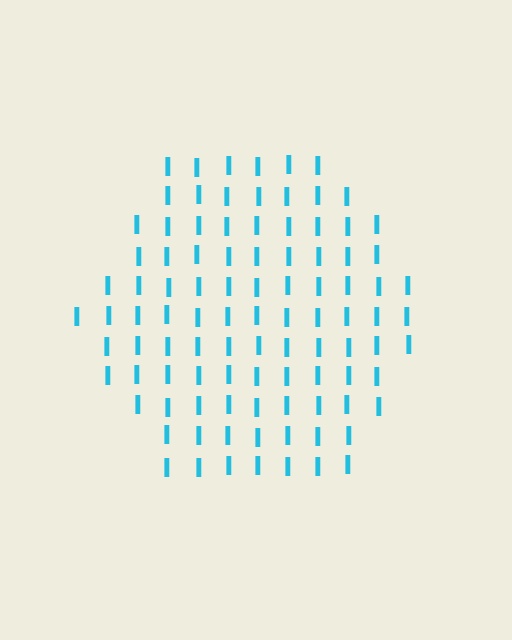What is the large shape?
The large shape is a hexagon.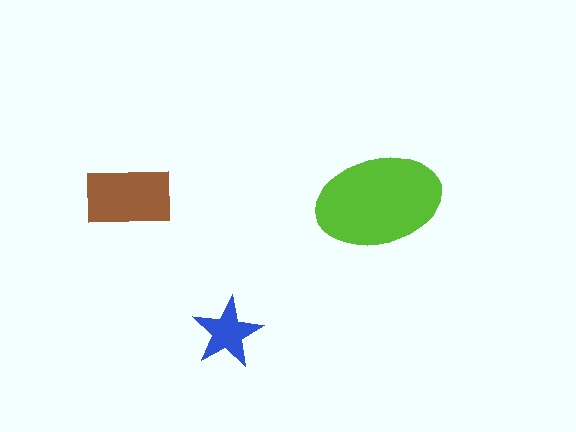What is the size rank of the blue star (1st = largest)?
3rd.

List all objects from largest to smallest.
The lime ellipse, the brown rectangle, the blue star.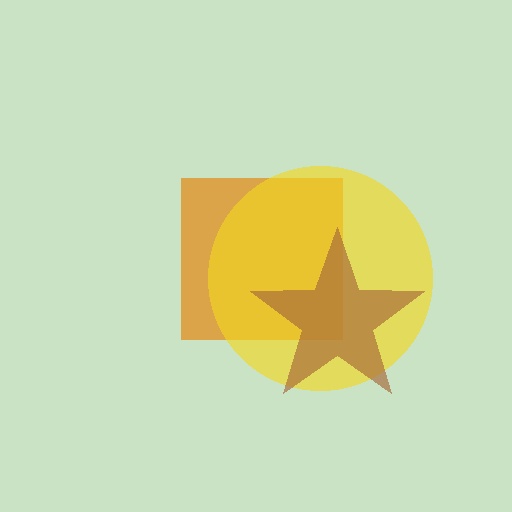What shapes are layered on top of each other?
The layered shapes are: an orange square, a yellow circle, a brown star.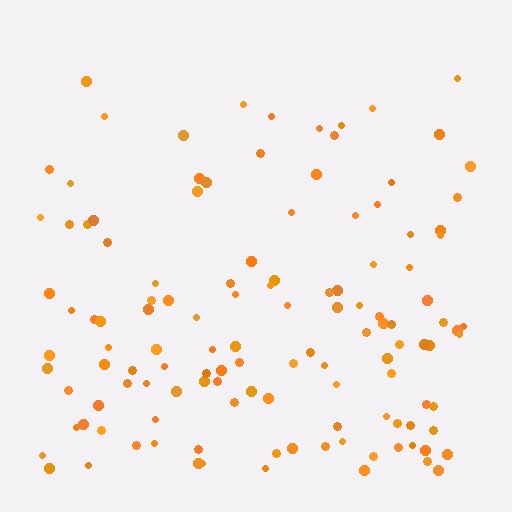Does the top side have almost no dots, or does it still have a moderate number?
Still a moderate number, just noticeably fewer than the bottom.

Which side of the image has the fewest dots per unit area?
The top.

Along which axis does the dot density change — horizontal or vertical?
Vertical.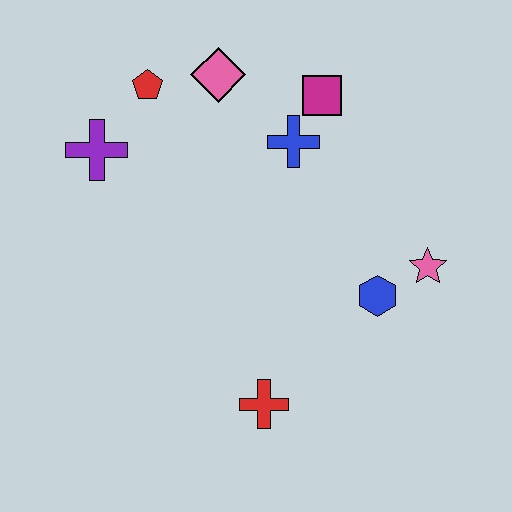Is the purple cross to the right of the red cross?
No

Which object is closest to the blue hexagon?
The pink star is closest to the blue hexagon.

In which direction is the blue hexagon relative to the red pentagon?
The blue hexagon is to the right of the red pentagon.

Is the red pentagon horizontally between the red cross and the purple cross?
Yes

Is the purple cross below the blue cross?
Yes